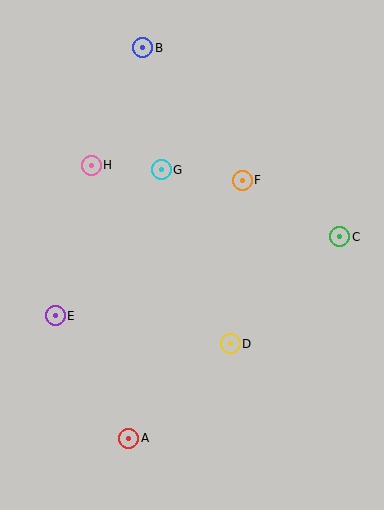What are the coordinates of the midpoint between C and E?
The midpoint between C and E is at (197, 276).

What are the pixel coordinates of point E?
Point E is at (55, 316).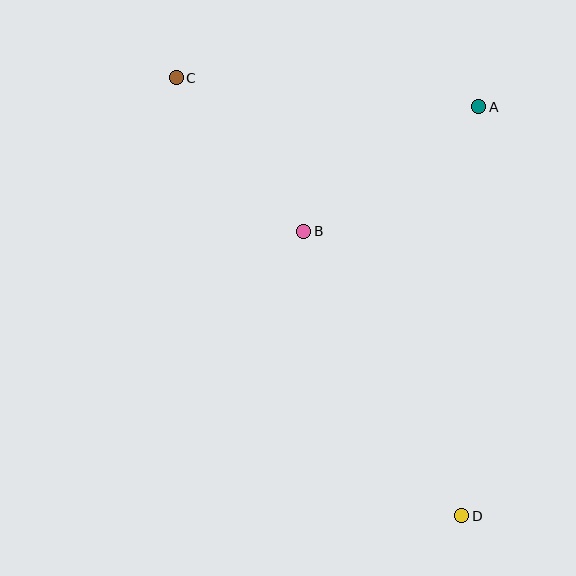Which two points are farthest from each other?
Points C and D are farthest from each other.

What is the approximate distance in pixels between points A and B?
The distance between A and B is approximately 215 pixels.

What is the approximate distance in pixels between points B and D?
The distance between B and D is approximately 326 pixels.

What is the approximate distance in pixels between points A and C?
The distance between A and C is approximately 304 pixels.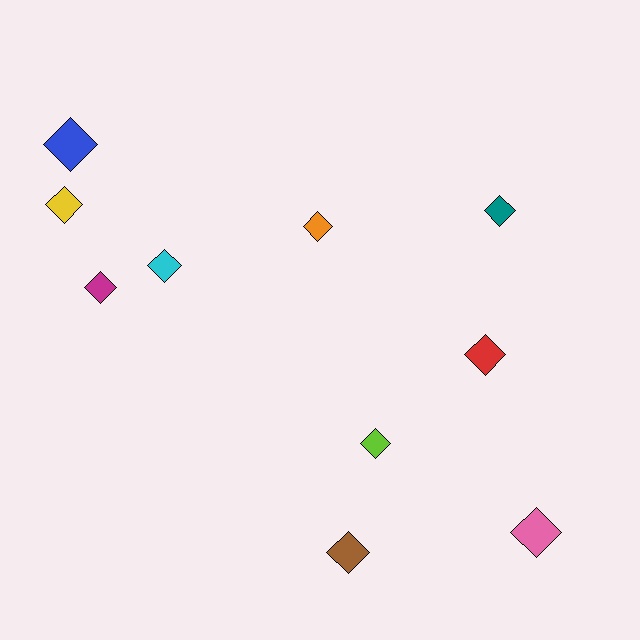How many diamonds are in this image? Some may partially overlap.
There are 10 diamonds.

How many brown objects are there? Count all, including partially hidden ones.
There is 1 brown object.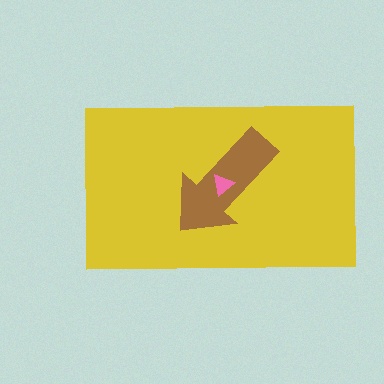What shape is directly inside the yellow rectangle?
The brown arrow.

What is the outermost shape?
The yellow rectangle.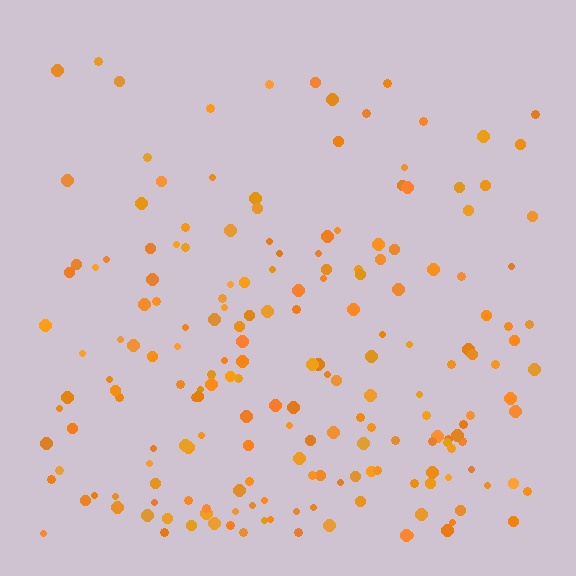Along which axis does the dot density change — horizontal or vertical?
Vertical.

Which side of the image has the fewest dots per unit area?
The top.